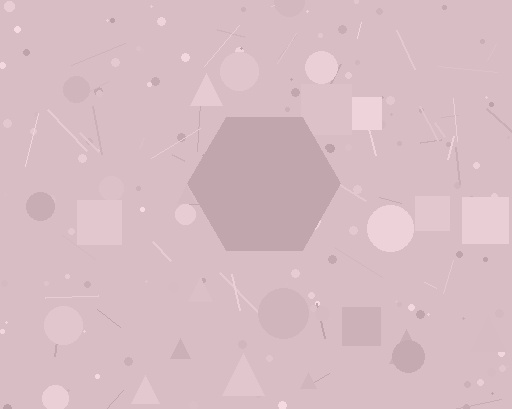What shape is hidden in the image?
A hexagon is hidden in the image.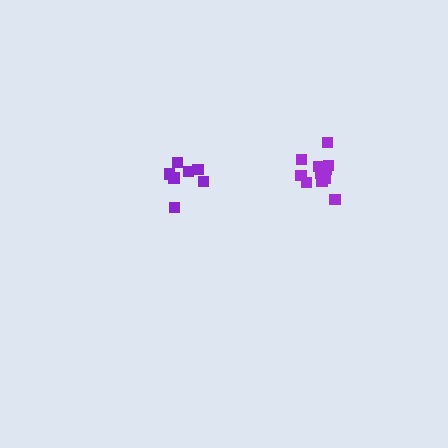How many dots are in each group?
Group 1: 11 dots, Group 2: 7 dots (18 total).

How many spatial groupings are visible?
There are 2 spatial groupings.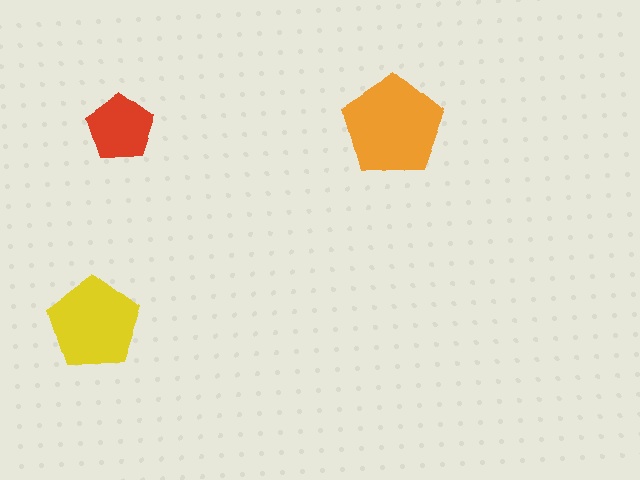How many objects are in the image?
There are 3 objects in the image.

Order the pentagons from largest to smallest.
the orange one, the yellow one, the red one.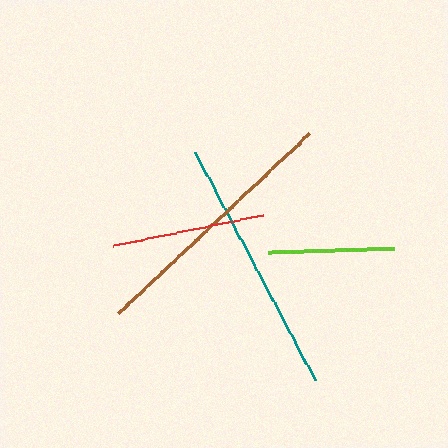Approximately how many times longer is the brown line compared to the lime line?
The brown line is approximately 2.1 times the length of the lime line.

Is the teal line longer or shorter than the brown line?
The brown line is longer than the teal line.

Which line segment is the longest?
The brown line is the longest at approximately 263 pixels.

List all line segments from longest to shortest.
From longest to shortest: brown, teal, red, lime.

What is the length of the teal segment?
The teal segment is approximately 258 pixels long.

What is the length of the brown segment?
The brown segment is approximately 263 pixels long.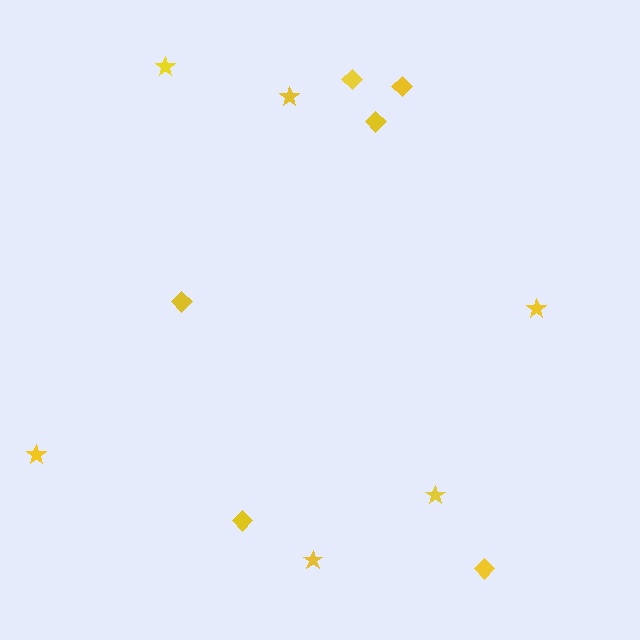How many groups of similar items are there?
There are 2 groups: one group of diamonds (6) and one group of stars (6).